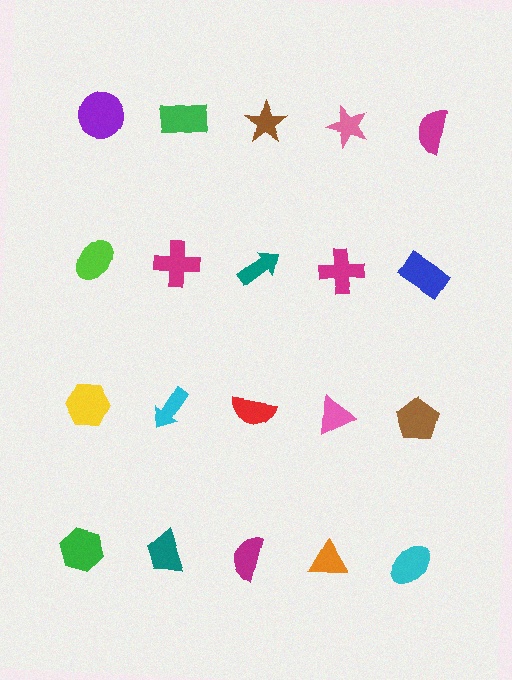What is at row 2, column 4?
A magenta cross.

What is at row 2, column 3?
A teal arrow.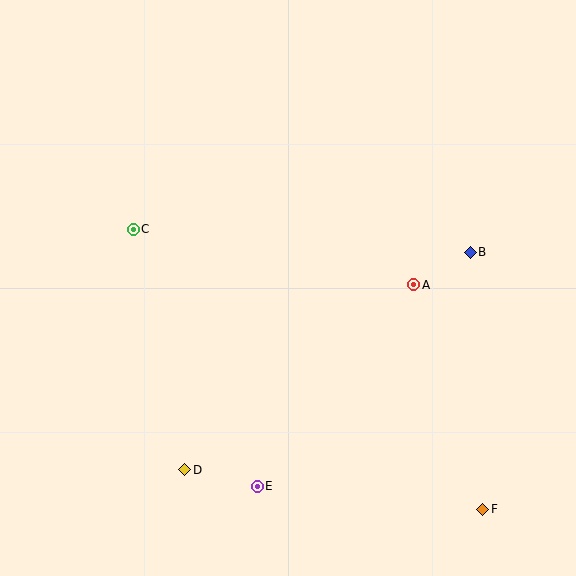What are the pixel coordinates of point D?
Point D is at (185, 470).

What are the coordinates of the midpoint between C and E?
The midpoint between C and E is at (195, 358).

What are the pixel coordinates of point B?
Point B is at (470, 252).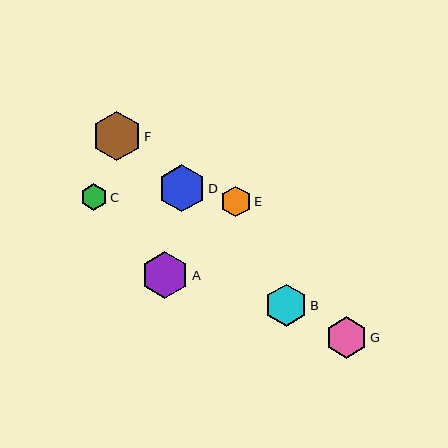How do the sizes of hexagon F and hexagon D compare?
Hexagon F and hexagon D are approximately the same size.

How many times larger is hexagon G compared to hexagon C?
Hexagon G is approximately 1.6 times the size of hexagon C.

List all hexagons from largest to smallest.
From largest to smallest: F, D, A, B, G, E, C.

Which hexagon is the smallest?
Hexagon C is the smallest with a size of approximately 26 pixels.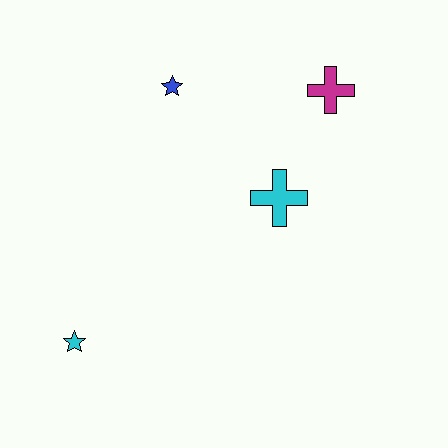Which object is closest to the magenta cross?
The cyan cross is closest to the magenta cross.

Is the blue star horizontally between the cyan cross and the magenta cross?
No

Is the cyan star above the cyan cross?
No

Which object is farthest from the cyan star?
The magenta cross is farthest from the cyan star.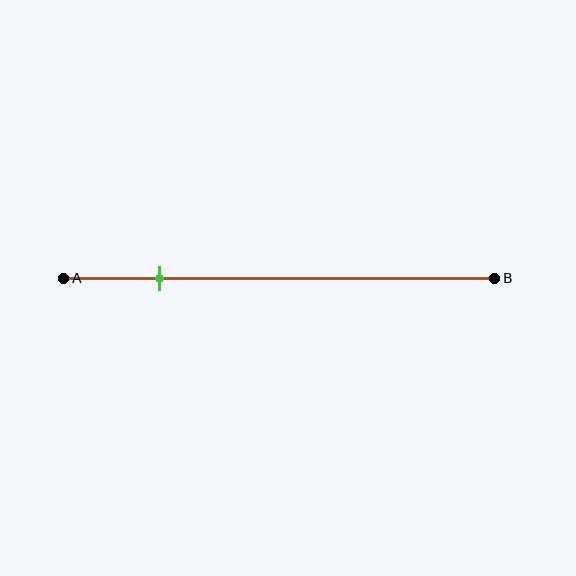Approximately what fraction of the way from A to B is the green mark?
The green mark is approximately 20% of the way from A to B.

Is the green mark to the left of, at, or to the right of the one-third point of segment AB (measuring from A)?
The green mark is to the left of the one-third point of segment AB.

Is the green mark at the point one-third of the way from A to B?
No, the mark is at about 20% from A, not at the 33% one-third point.